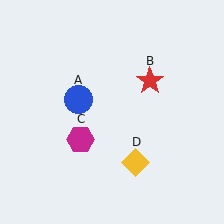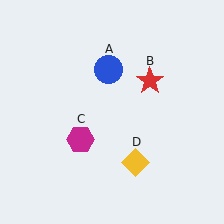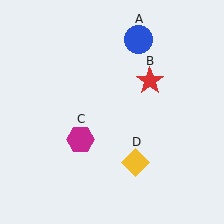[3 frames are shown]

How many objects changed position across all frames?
1 object changed position: blue circle (object A).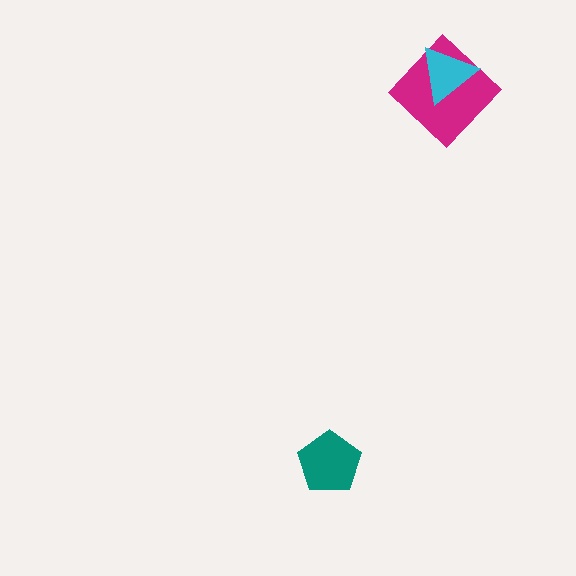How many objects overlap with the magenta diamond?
1 object overlaps with the magenta diamond.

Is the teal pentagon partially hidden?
No, no other shape covers it.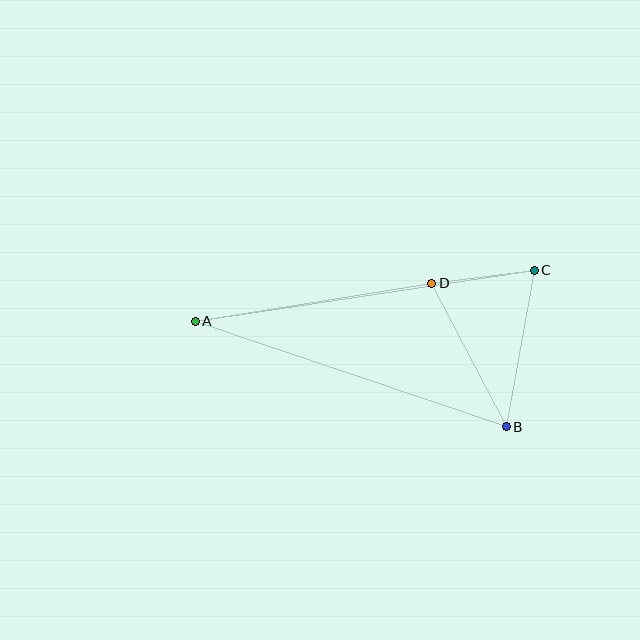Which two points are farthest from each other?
Points A and C are farthest from each other.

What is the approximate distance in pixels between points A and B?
The distance between A and B is approximately 328 pixels.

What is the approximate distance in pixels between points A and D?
The distance between A and D is approximately 240 pixels.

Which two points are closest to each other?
Points C and D are closest to each other.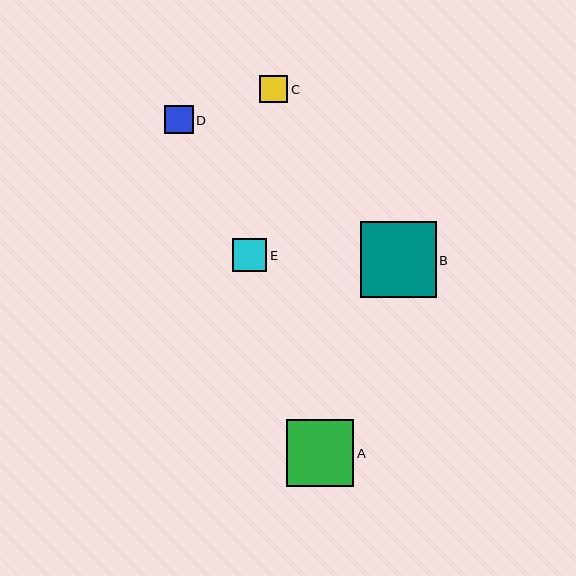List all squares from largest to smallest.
From largest to smallest: B, A, E, D, C.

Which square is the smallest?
Square C is the smallest with a size of approximately 28 pixels.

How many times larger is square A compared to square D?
Square A is approximately 2.3 times the size of square D.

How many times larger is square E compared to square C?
Square E is approximately 1.2 times the size of square C.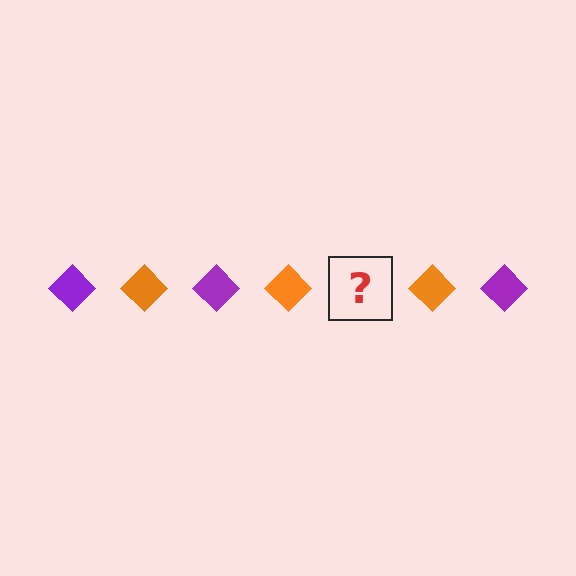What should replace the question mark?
The question mark should be replaced with a purple diamond.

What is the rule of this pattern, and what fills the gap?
The rule is that the pattern cycles through purple, orange diamonds. The gap should be filled with a purple diamond.